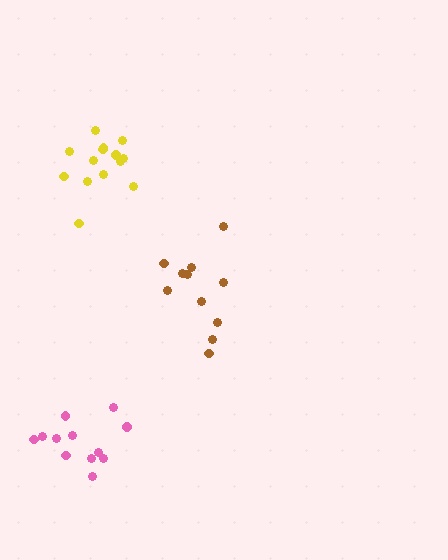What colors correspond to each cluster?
The clusters are colored: brown, pink, yellow.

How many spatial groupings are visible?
There are 3 spatial groupings.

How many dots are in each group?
Group 1: 11 dots, Group 2: 12 dots, Group 3: 14 dots (37 total).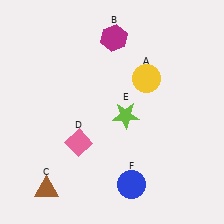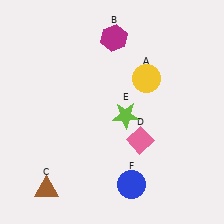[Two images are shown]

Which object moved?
The pink diamond (D) moved right.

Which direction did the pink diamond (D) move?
The pink diamond (D) moved right.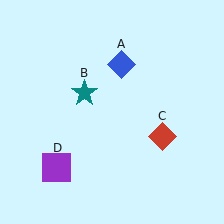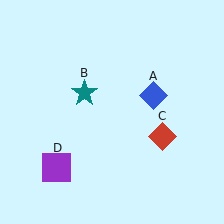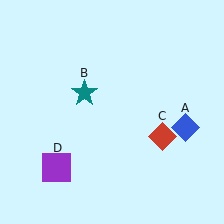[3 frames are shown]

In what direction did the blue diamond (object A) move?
The blue diamond (object A) moved down and to the right.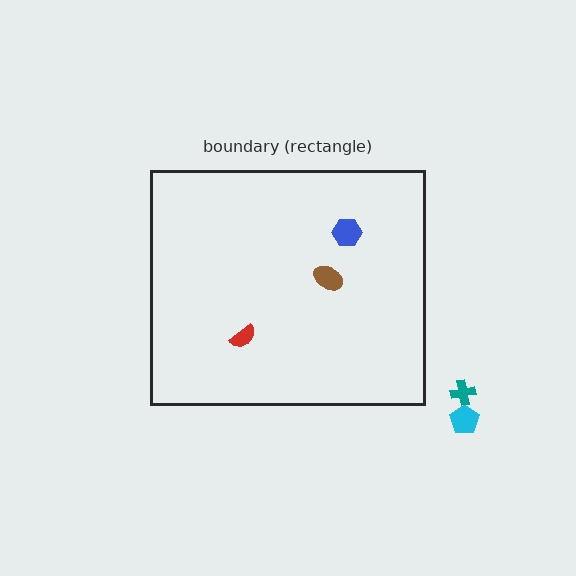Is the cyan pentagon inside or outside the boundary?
Outside.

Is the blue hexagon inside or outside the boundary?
Inside.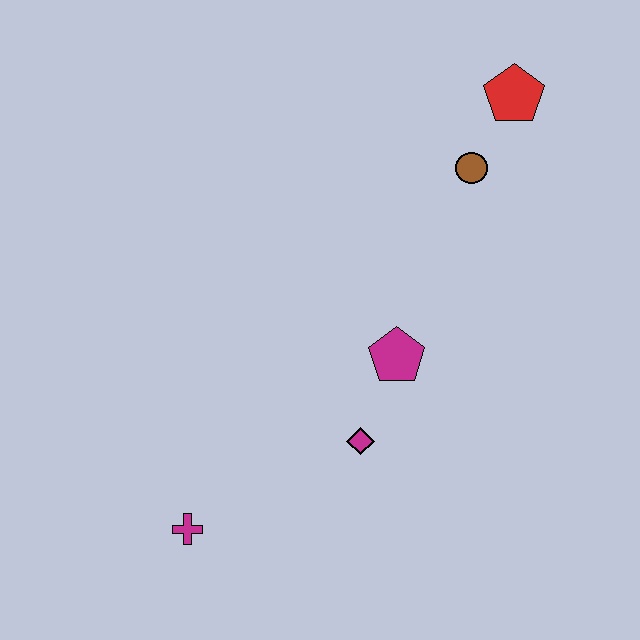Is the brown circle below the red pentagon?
Yes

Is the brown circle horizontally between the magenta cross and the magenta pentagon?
No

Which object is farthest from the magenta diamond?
The red pentagon is farthest from the magenta diamond.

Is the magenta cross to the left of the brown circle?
Yes